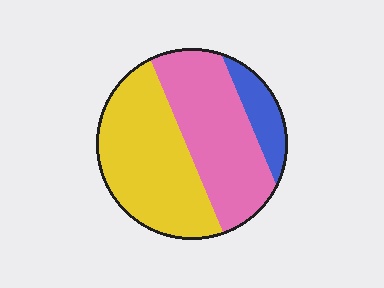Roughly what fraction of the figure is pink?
Pink takes up between a third and a half of the figure.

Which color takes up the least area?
Blue, at roughly 10%.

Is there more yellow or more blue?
Yellow.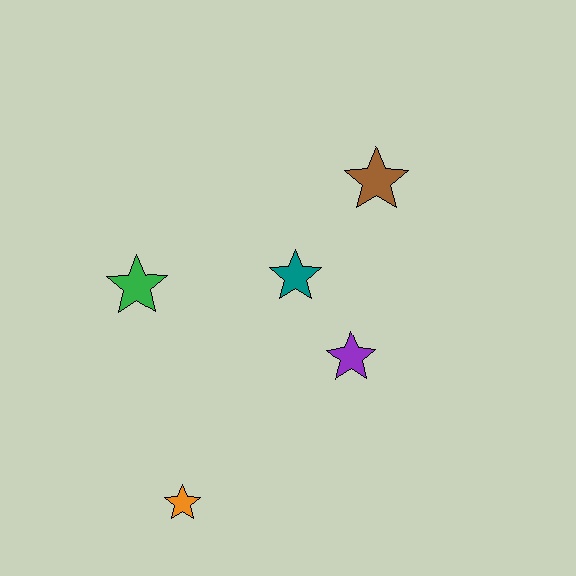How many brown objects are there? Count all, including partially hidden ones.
There is 1 brown object.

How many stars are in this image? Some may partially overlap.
There are 5 stars.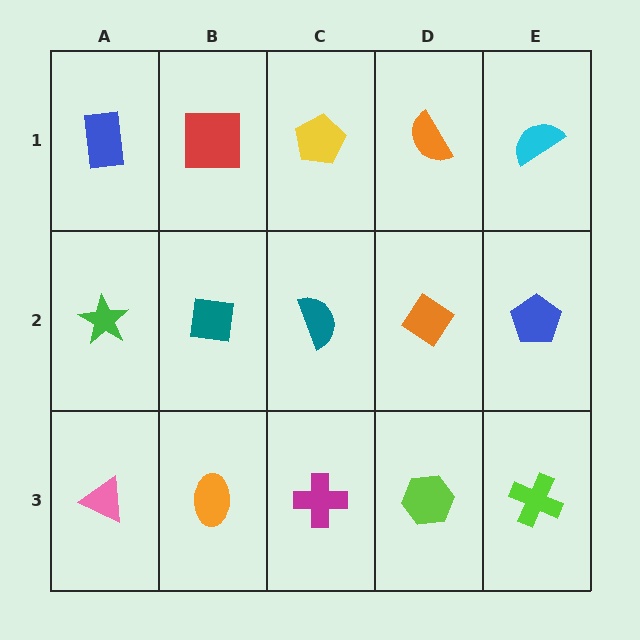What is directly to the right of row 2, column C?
An orange diamond.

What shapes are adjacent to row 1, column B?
A teal square (row 2, column B), a blue rectangle (row 1, column A), a yellow pentagon (row 1, column C).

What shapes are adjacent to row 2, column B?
A red square (row 1, column B), an orange ellipse (row 3, column B), a green star (row 2, column A), a teal semicircle (row 2, column C).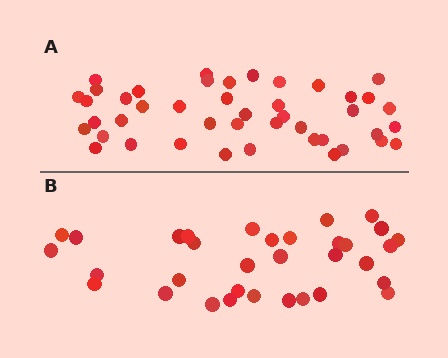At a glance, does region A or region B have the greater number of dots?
Region A (the top region) has more dots.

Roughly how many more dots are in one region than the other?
Region A has roughly 12 or so more dots than region B.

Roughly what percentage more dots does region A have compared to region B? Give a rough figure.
About 35% more.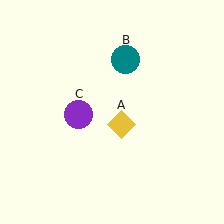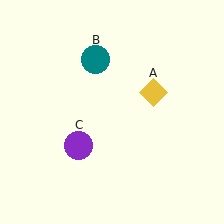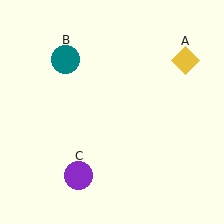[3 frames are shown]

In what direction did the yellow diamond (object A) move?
The yellow diamond (object A) moved up and to the right.